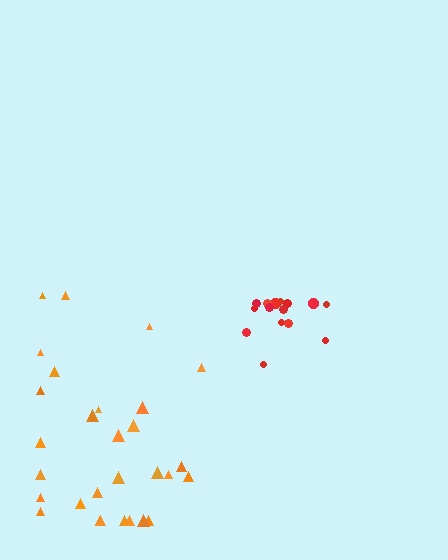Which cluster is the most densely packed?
Red.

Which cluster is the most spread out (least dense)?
Orange.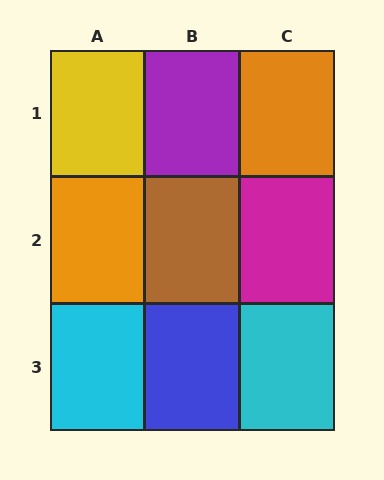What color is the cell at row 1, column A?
Yellow.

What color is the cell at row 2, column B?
Brown.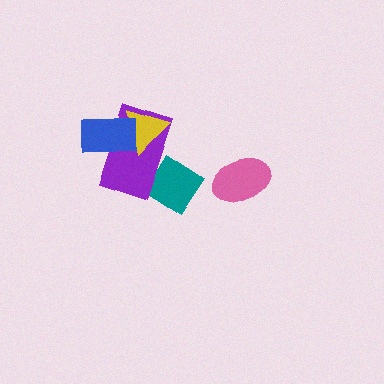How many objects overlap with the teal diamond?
1 object overlaps with the teal diamond.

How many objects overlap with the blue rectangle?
2 objects overlap with the blue rectangle.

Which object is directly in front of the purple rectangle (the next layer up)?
The yellow triangle is directly in front of the purple rectangle.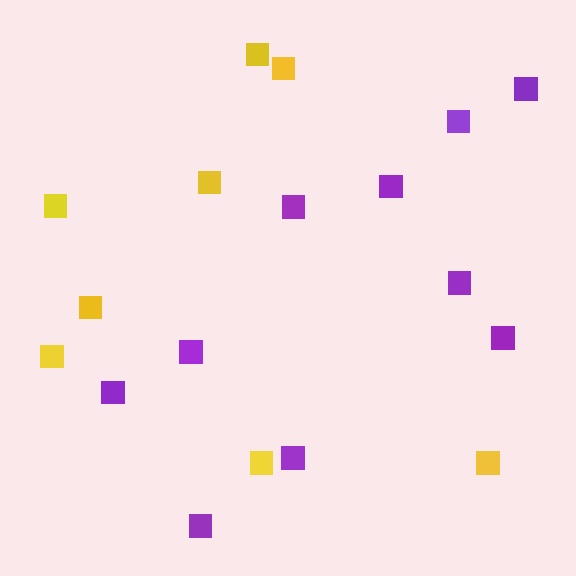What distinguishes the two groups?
There are 2 groups: one group of purple squares (10) and one group of yellow squares (8).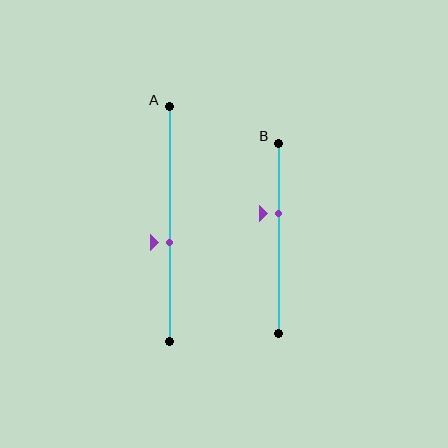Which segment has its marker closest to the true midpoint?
Segment A has its marker closest to the true midpoint.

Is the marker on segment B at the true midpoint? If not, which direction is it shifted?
No, the marker on segment B is shifted upward by about 13% of the segment length.